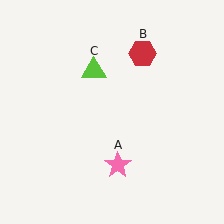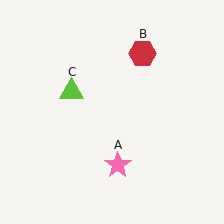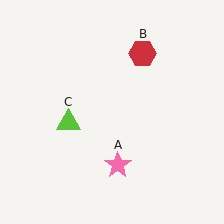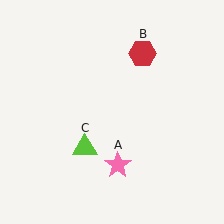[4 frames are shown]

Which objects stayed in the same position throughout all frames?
Pink star (object A) and red hexagon (object B) remained stationary.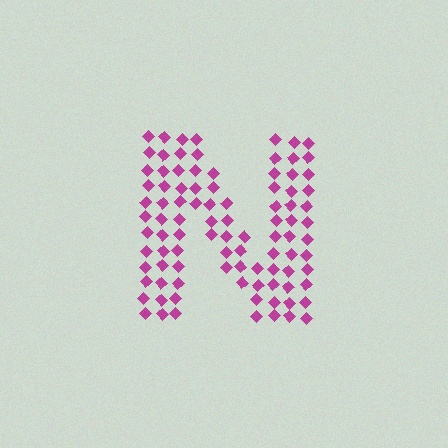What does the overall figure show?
The overall figure shows the letter N.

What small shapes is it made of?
It is made of small diamonds.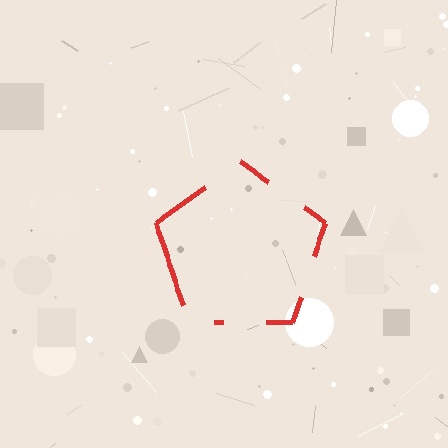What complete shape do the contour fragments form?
The contour fragments form a pentagon.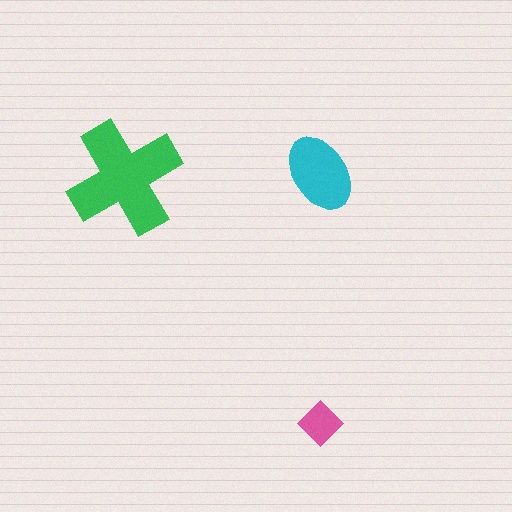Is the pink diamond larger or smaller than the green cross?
Smaller.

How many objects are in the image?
There are 3 objects in the image.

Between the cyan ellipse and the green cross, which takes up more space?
The green cross.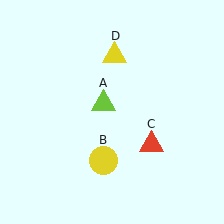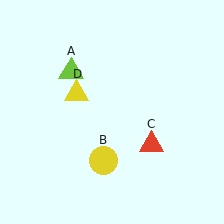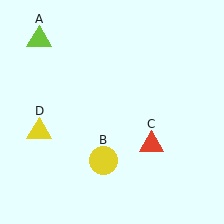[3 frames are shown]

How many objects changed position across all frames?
2 objects changed position: lime triangle (object A), yellow triangle (object D).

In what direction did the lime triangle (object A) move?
The lime triangle (object A) moved up and to the left.